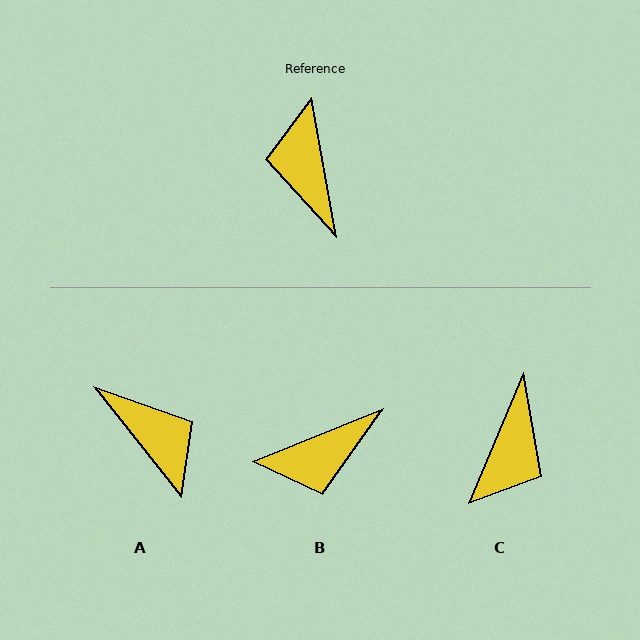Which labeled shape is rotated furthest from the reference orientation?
A, about 152 degrees away.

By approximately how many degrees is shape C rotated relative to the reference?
Approximately 147 degrees counter-clockwise.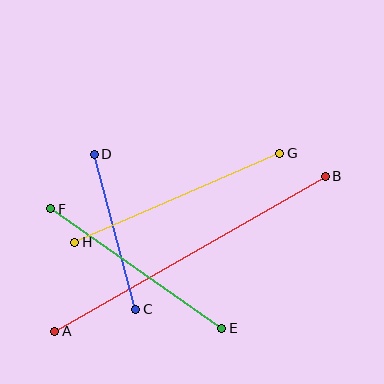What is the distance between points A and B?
The distance is approximately 312 pixels.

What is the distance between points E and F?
The distance is approximately 209 pixels.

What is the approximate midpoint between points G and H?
The midpoint is at approximately (177, 198) pixels.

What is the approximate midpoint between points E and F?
The midpoint is at approximately (136, 269) pixels.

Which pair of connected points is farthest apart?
Points A and B are farthest apart.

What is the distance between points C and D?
The distance is approximately 160 pixels.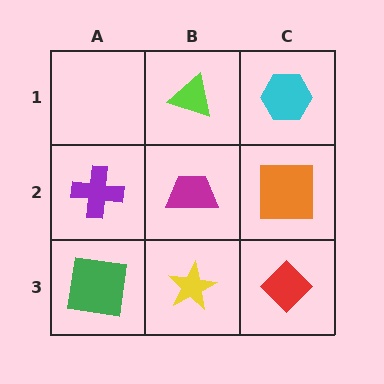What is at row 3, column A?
A green square.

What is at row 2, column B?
A magenta trapezoid.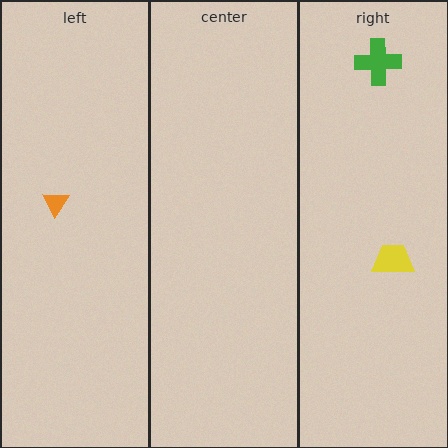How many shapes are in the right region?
2.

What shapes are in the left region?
The orange triangle.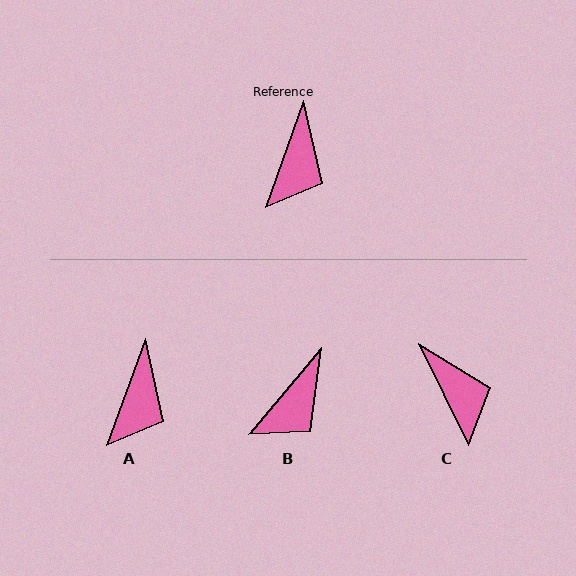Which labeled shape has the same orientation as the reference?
A.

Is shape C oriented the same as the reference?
No, it is off by about 46 degrees.